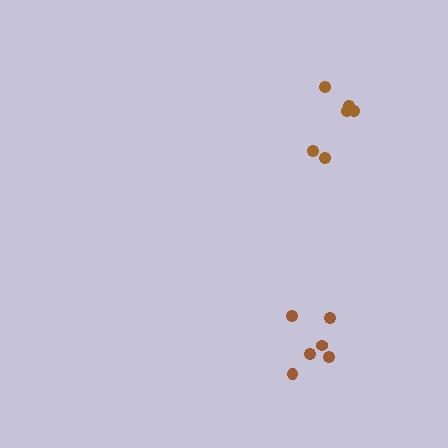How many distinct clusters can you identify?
There are 2 distinct clusters.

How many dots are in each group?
Group 1: 6 dots, Group 2: 6 dots (12 total).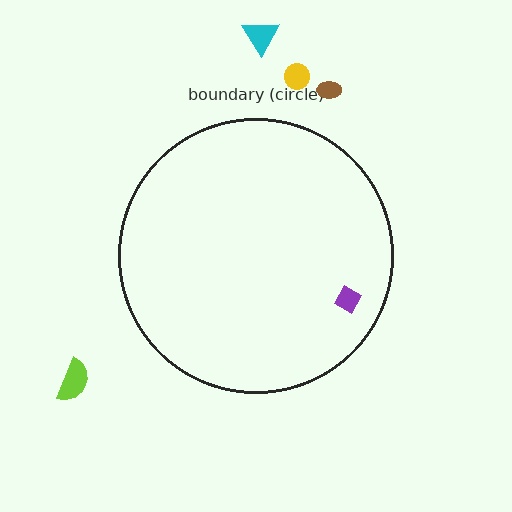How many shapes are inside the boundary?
1 inside, 4 outside.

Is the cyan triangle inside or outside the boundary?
Outside.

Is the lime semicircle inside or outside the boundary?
Outside.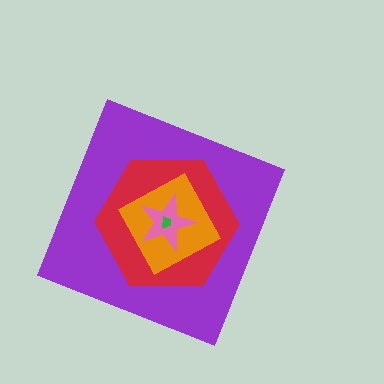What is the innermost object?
The green trapezoid.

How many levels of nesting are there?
5.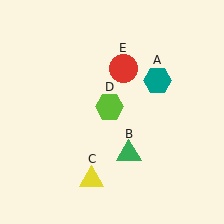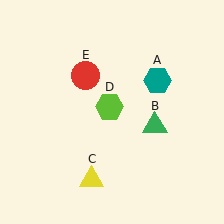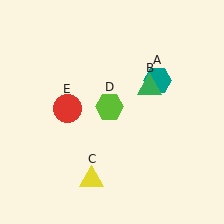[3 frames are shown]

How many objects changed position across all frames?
2 objects changed position: green triangle (object B), red circle (object E).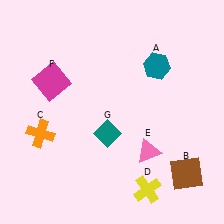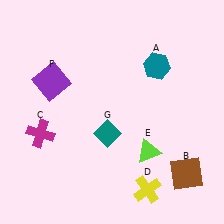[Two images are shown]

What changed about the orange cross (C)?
In Image 1, C is orange. In Image 2, it changed to magenta.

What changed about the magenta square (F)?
In Image 1, F is magenta. In Image 2, it changed to purple.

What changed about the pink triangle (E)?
In Image 1, E is pink. In Image 2, it changed to lime.